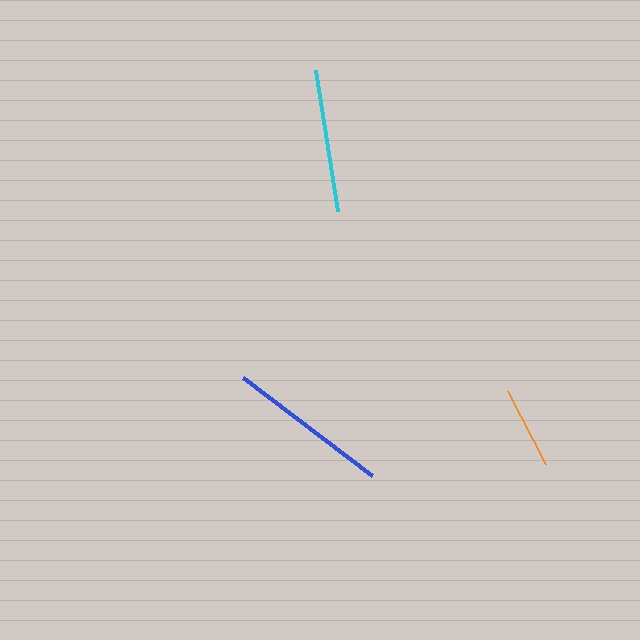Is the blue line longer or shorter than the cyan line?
The blue line is longer than the cyan line.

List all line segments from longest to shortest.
From longest to shortest: blue, cyan, orange.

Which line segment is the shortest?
The orange line is the shortest at approximately 82 pixels.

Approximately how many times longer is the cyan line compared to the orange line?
The cyan line is approximately 1.7 times the length of the orange line.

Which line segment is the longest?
The blue line is the longest at approximately 162 pixels.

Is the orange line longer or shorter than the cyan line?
The cyan line is longer than the orange line.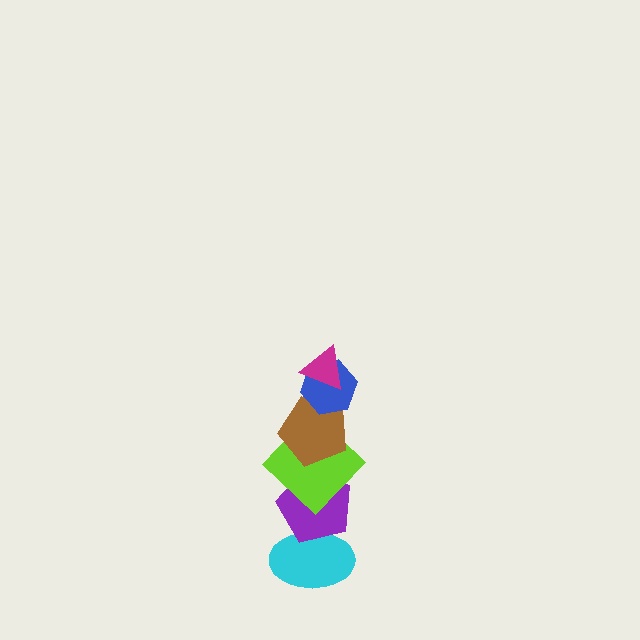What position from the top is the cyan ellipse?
The cyan ellipse is 6th from the top.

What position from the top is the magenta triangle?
The magenta triangle is 1st from the top.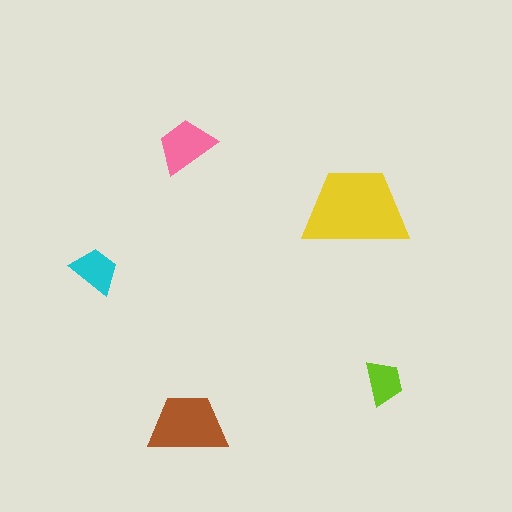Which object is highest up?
The pink trapezoid is topmost.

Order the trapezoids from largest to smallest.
the yellow one, the brown one, the pink one, the cyan one, the lime one.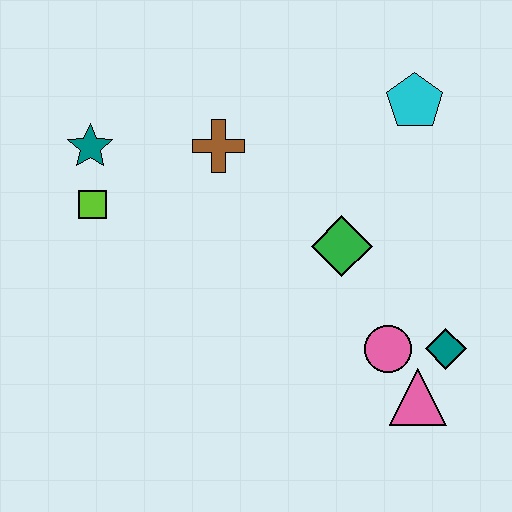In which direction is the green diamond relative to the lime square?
The green diamond is to the right of the lime square.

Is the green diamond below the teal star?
Yes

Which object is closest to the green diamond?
The pink circle is closest to the green diamond.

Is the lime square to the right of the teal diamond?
No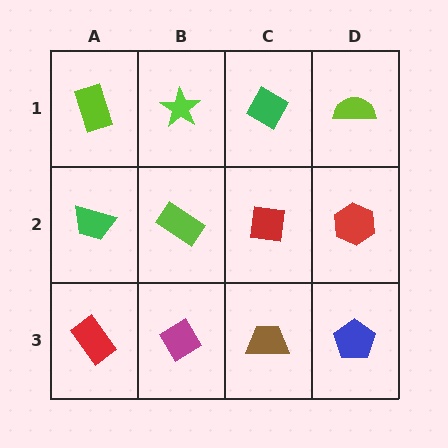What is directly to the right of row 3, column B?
A brown trapezoid.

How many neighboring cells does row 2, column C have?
4.